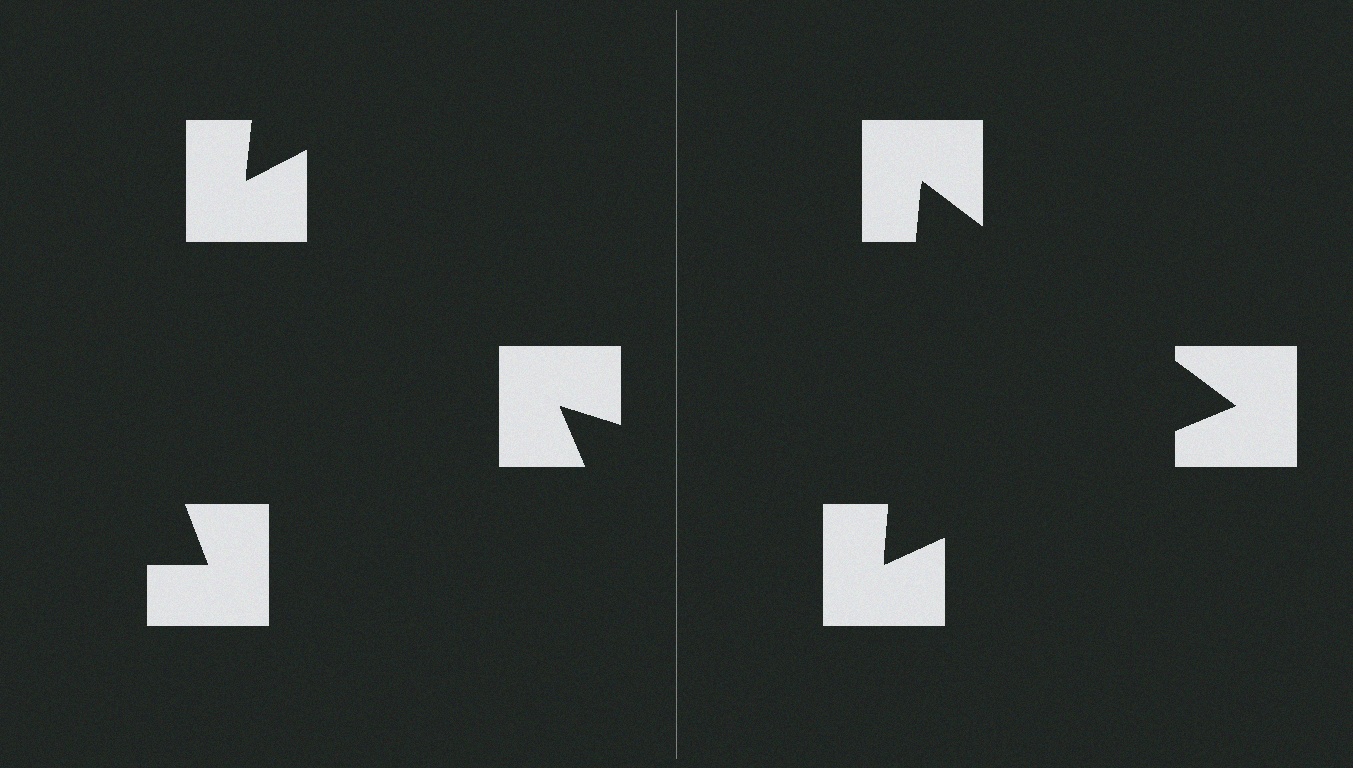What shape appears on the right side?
An illusory triangle.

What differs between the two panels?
The notched squares are positioned identically on both sides; only the wedge orientations differ. On the right they align to a triangle; on the left they are misaligned.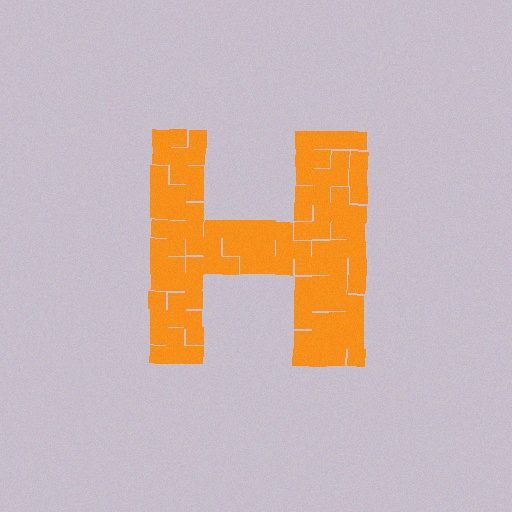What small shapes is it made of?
It is made of small squares.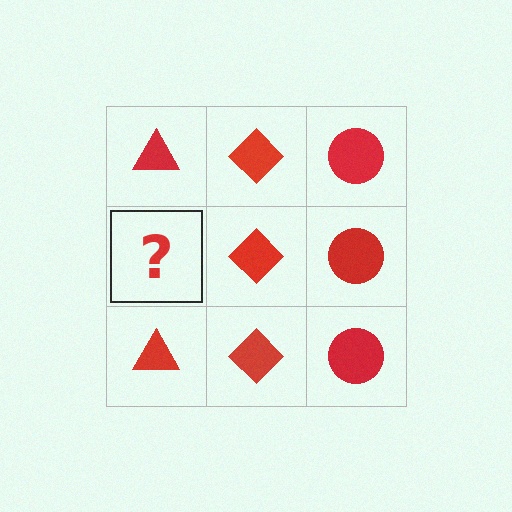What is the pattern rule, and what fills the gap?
The rule is that each column has a consistent shape. The gap should be filled with a red triangle.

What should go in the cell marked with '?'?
The missing cell should contain a red triangle.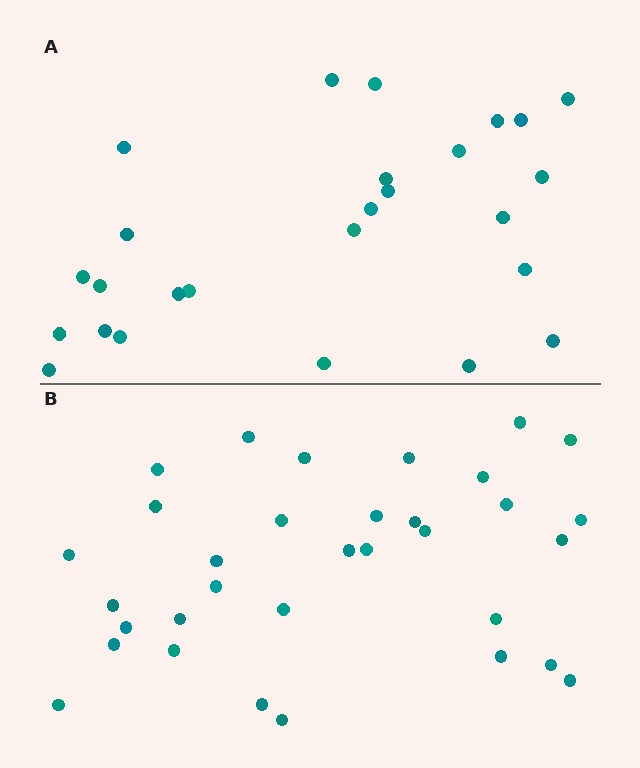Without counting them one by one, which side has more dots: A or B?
Region B (the bottom region) has more dots.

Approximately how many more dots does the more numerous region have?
Region B has roughly 8 or so more dots than region A.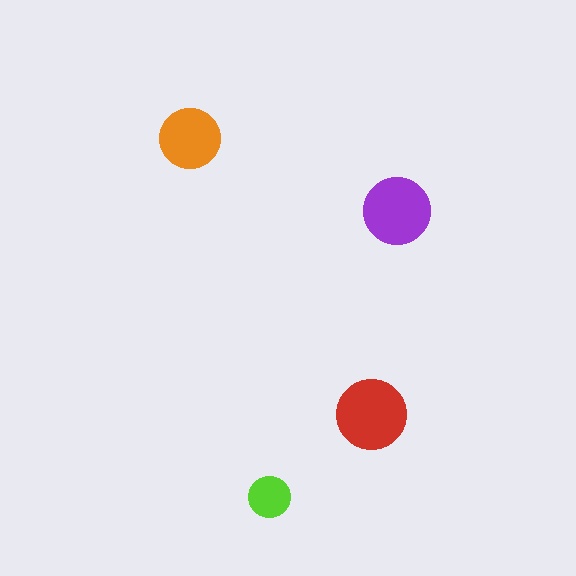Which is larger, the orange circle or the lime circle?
The orange one.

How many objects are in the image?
There are 4 objects in the image.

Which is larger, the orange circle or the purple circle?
The purple one.